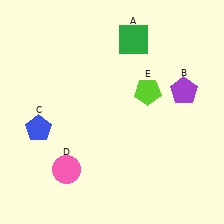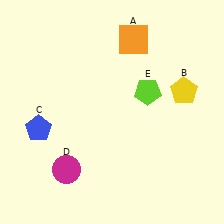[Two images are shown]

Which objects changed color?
A changed from green to orange. B changed from purple to yellow. D changed from pink to magenta.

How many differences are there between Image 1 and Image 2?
There are 3 differences between the two images.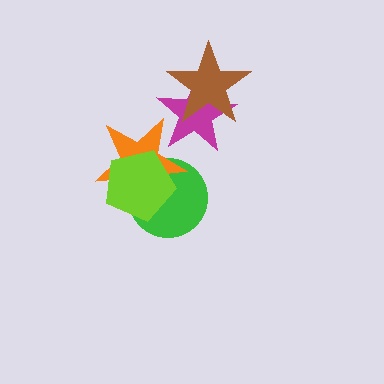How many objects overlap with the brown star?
1 object overlaps with the brown star.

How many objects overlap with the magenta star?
2 objects overlap with the magenta star.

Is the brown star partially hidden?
No, no other shape covers it.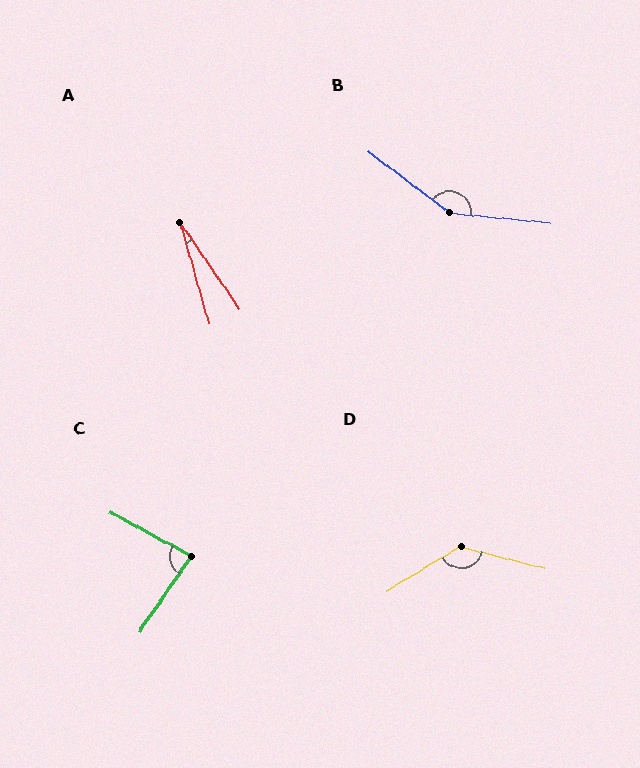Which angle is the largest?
B, at approximately 149 degrees.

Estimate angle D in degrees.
Approximately 134 degrees.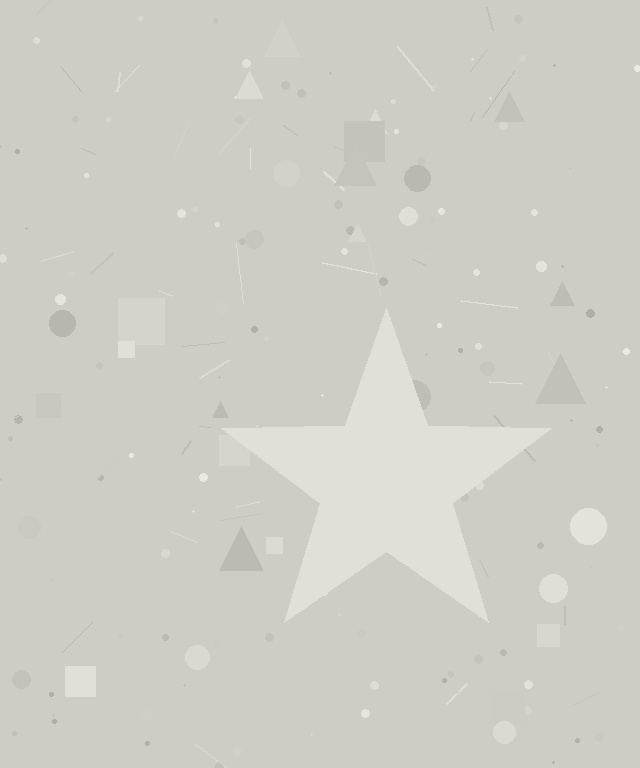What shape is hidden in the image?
A star is hidden in the image.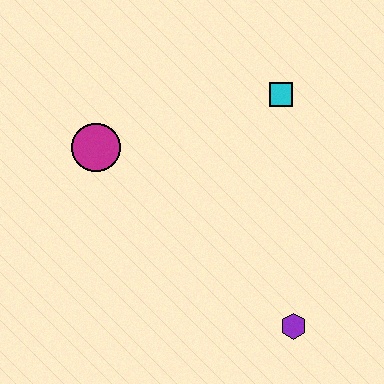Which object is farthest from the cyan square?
The purple hexagon is farthest from the cyan square.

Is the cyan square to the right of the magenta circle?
Yes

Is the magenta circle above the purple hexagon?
Yes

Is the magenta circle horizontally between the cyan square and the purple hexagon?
No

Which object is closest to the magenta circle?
The cyan square is closest to the magenta circle.